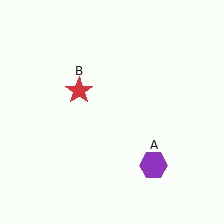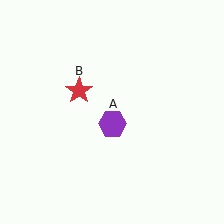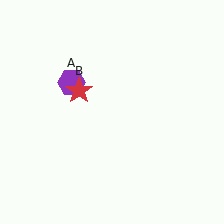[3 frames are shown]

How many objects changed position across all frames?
1 object changed position: purple hexagon (object A).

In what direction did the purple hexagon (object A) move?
The purple hexagon (object A) moved up and to the left.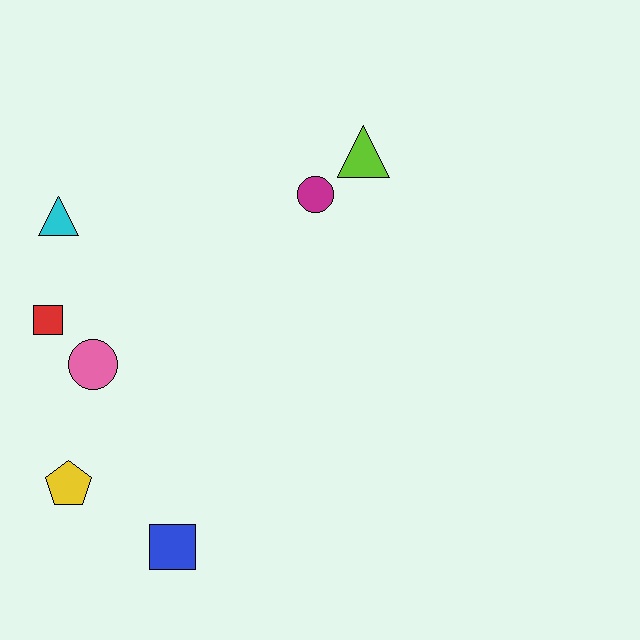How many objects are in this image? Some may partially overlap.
There are 7 objects.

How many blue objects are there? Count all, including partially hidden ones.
There is 1 blue object.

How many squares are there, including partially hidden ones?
There are 2 squares.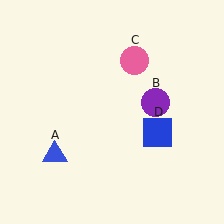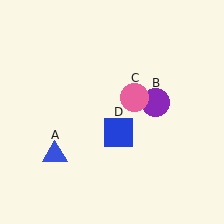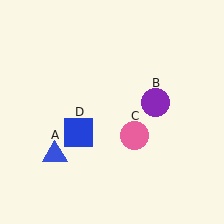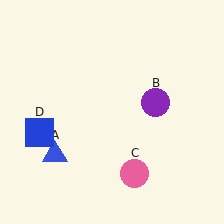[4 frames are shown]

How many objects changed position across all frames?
2 objects changed position: pink circle (object C), blue square (object D).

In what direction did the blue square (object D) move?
The blue square (object D) moved left.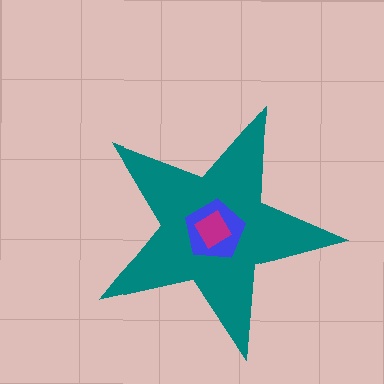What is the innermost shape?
The magenta diamond.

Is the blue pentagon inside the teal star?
Yes.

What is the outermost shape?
The teal star.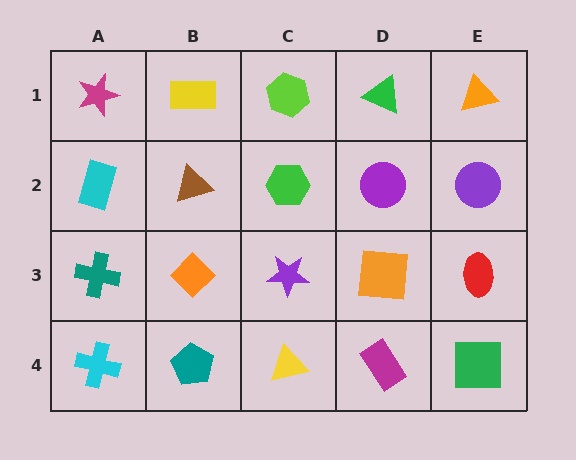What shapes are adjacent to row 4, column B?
An orange diamond (row 3, column B), a cyan cross (row 4, column A), a yellow triangle (row 4, column C).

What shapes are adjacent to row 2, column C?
A lime hexagon (row 1, column C), a purple star (row 3, column C), a brown triangle (row 2, column B), a purple circle (row 2, column D).